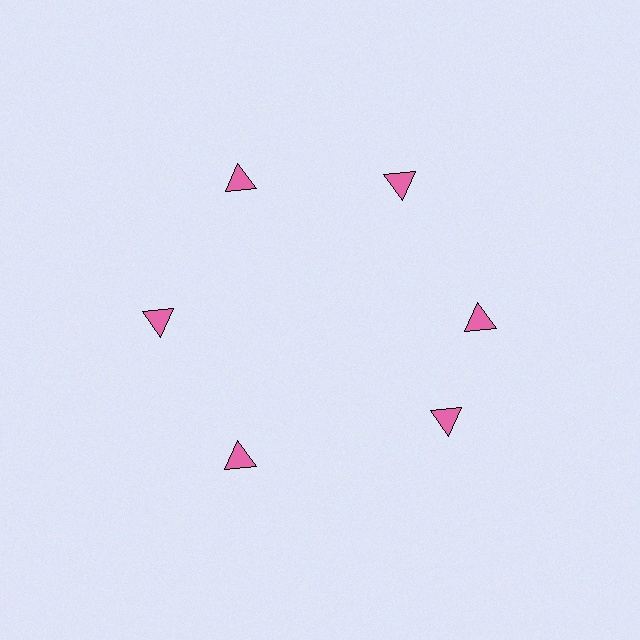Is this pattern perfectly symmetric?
No. The 6 pink triangles are arranged in a ring, but one element near the 5 o'clock position is rotated out of alignment along the ring, breaking the 6-fold rotational symmetry.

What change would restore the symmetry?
The symmetry would be restored by rotating it back into even spacing with its neighbors so that all 6 triangles sit at equal angles and equal distance from the center.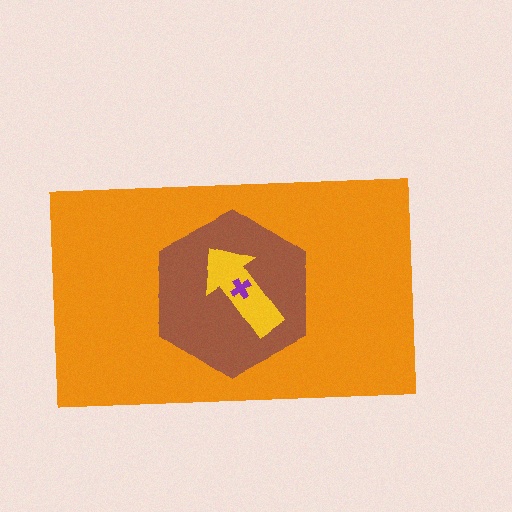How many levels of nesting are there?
4.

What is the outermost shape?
The orange rectangle.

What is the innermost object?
The purple cross.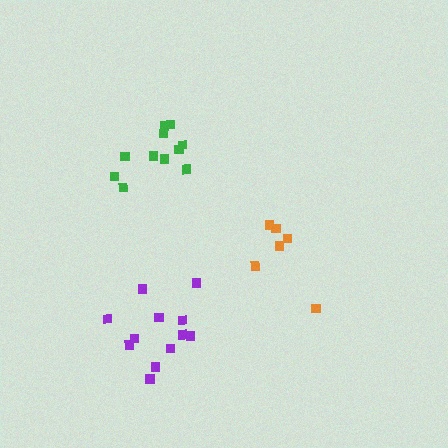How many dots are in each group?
Group 1: 12 dots, Group 2: 11 dots, Group 3: 6 dots (29 total).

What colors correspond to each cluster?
The clusters are colored: purple, green, orange.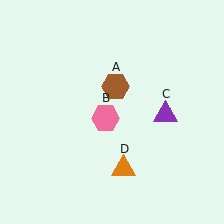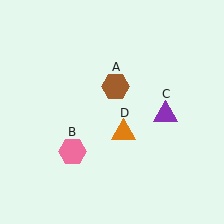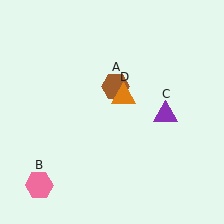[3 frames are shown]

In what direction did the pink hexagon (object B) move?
The pink hexagon (object B) moved down and to the left.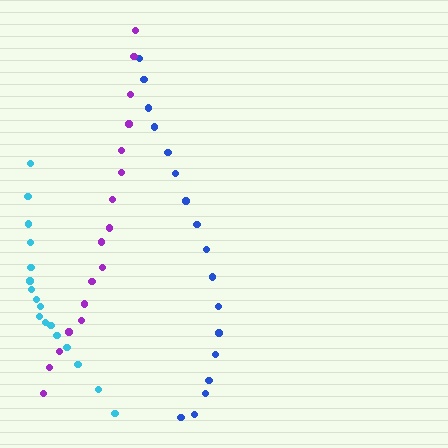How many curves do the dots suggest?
There are 3 distinct paths.